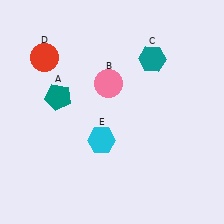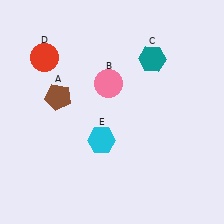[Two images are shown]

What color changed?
The pentagon (A) changed from teal in Image 1 to brown in Image 2.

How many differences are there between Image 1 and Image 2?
There is 1 difference between the two images.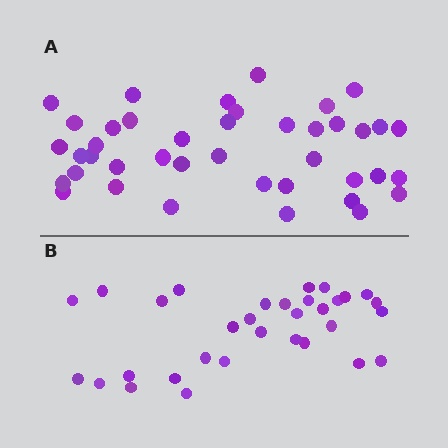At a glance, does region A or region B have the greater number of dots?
Region A (the top region) has more dots.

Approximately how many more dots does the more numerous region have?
Region A has roughly 8 or so more dots than region B.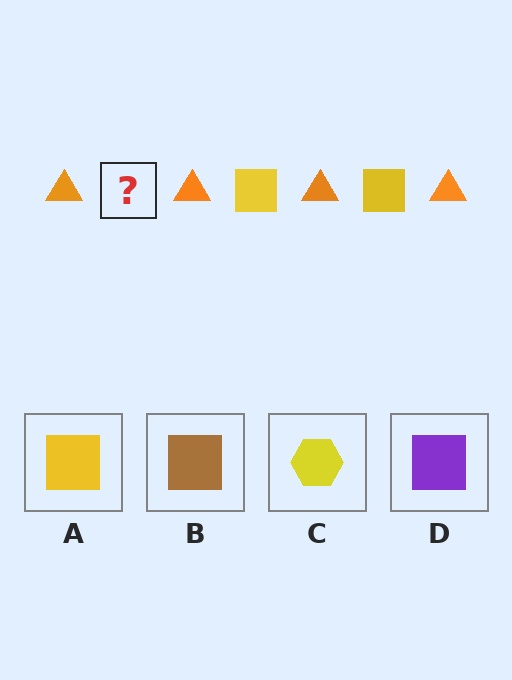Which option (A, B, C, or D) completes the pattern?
A.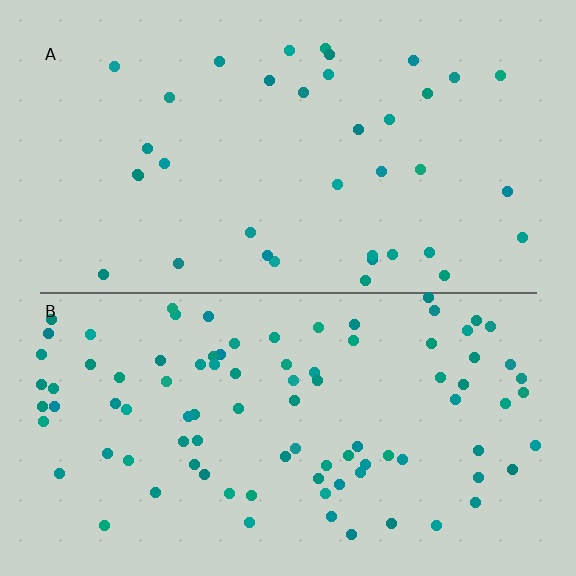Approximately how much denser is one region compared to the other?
Approximately 2.5× — region B over region A.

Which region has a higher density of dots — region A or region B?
B (the bottom).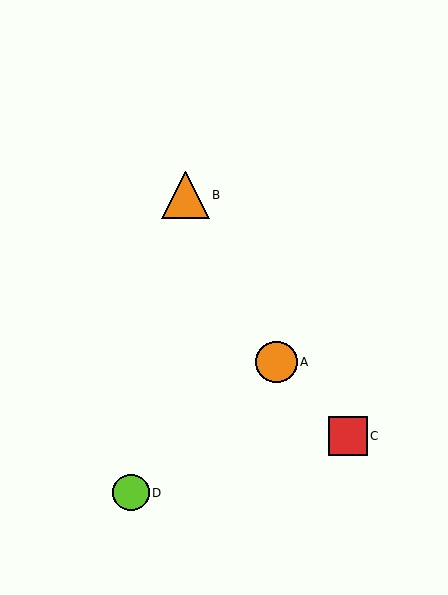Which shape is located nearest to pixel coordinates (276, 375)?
The orange circle (labeled A) at (276, 362) is nearest to that location.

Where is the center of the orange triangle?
The center of the orange triangle is at (185, 195).